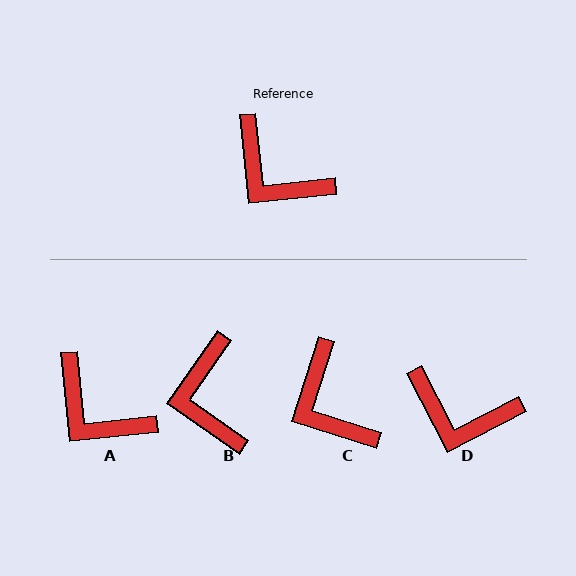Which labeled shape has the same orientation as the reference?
A.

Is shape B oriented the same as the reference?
No, it is off by about 41 degrees.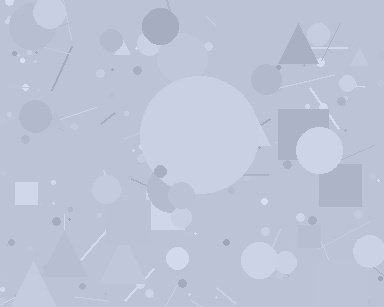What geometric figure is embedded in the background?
A circle is embedded in the background.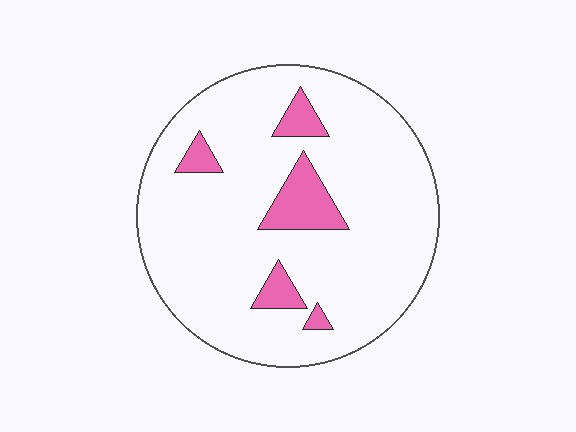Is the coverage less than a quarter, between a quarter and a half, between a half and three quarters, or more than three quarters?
Less than a quarter.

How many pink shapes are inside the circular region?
5.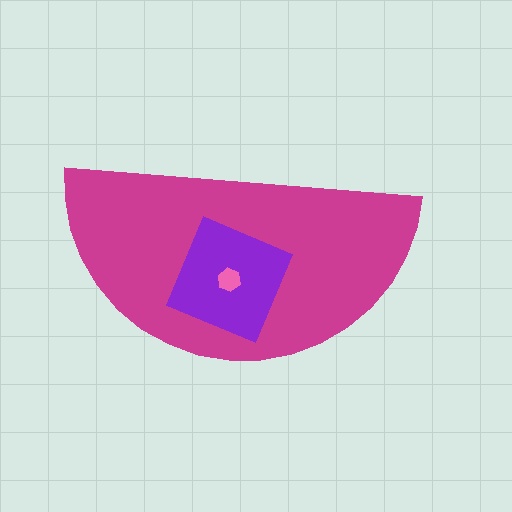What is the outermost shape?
The magenta semicircle.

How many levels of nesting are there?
3.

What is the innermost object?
The pink hexagon.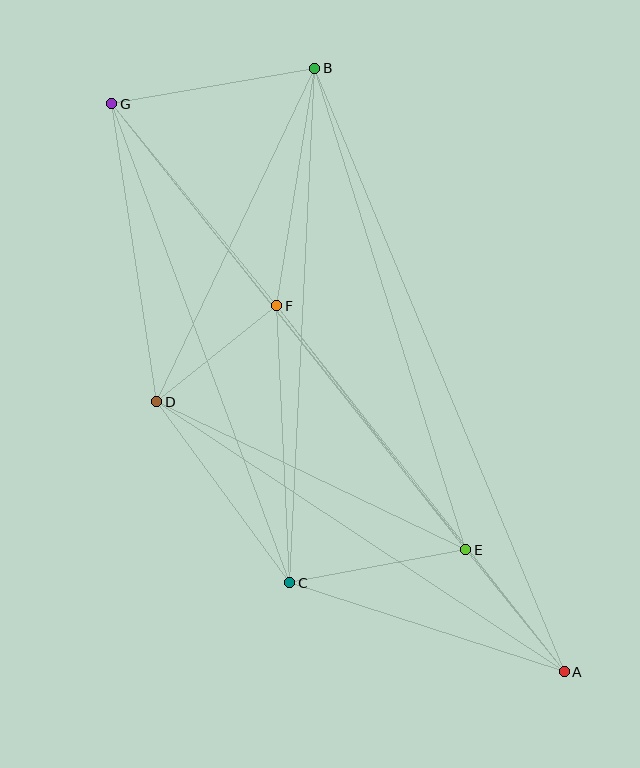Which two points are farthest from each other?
Points A and G are farthest from each other.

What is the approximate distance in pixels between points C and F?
The distance between C and F is approximately 277 pixels.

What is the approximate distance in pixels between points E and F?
The distance between E and F is approximately 309 pixels.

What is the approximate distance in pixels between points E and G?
The distance between E and G is approximately 570 pixels.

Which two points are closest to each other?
Points D and F are closest to each other.